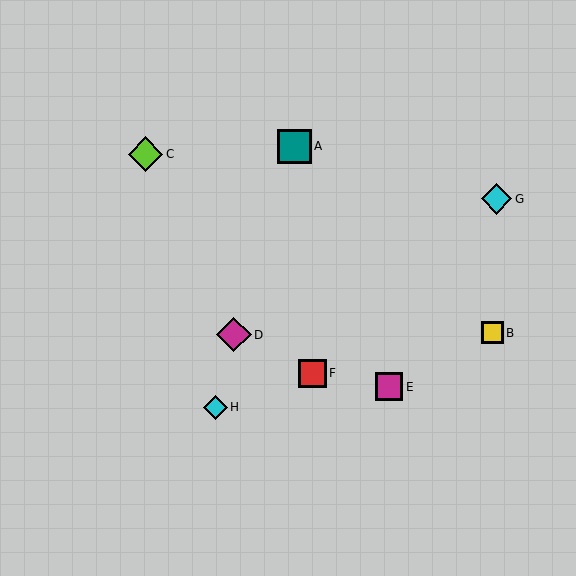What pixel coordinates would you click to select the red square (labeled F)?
Click at (312, 373) to select the red square F.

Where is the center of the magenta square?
The center of the magenta square is at (389, 387).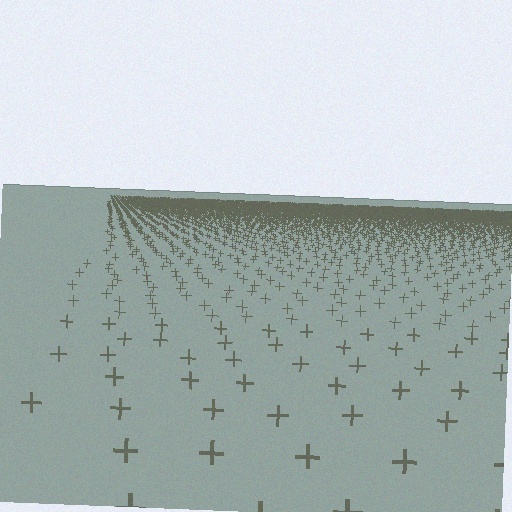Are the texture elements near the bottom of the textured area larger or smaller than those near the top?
Larger. Near the bottom, elements are closer to the viewer and appear at a bigger on-screen size.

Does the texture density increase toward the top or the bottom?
Density increases toward the top.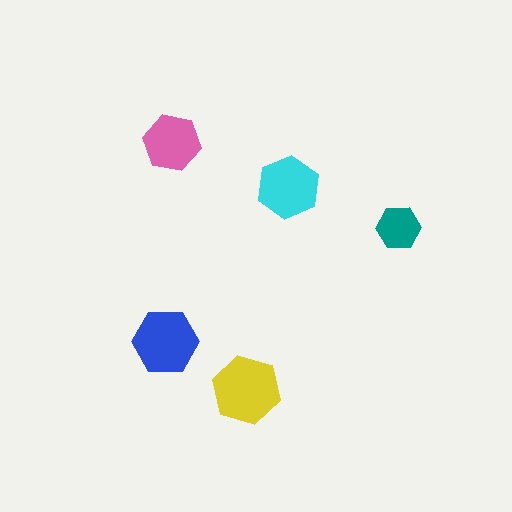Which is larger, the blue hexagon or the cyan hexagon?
The blue one.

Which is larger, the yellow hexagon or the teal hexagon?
The yellow one.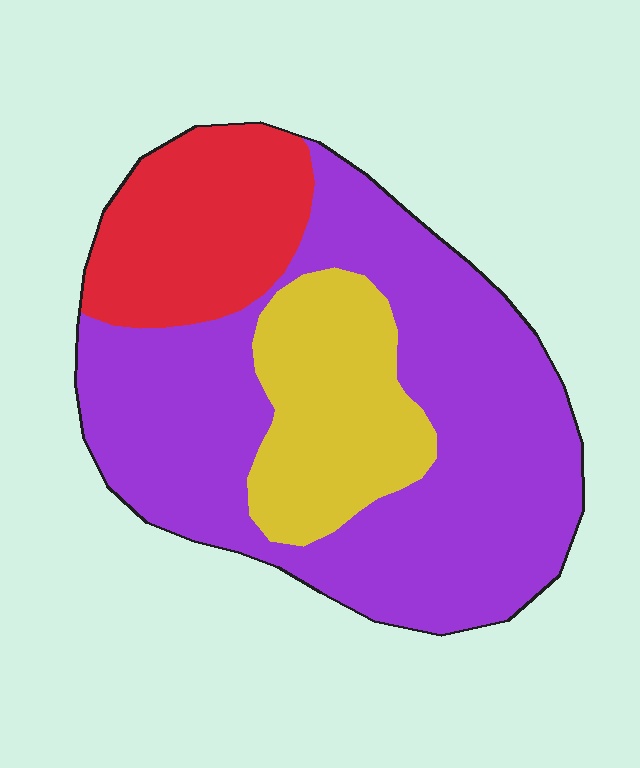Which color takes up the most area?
Purple, at roughly 60%.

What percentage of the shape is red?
Red covers roughly 20% of the shape.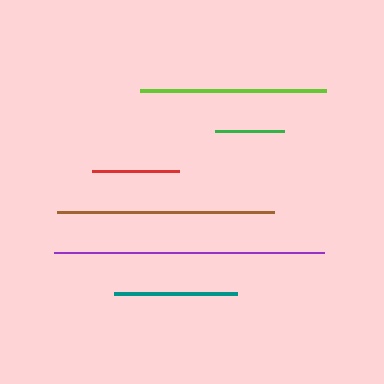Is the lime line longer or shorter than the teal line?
The lime line is longer than the teal line.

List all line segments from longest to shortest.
From longest to shortest: purple, brown, lime, teal, red, green.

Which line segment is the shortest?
The green line is the shortest at approximately 69 pixels.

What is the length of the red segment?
The red segment is approximately 87 pixels long.